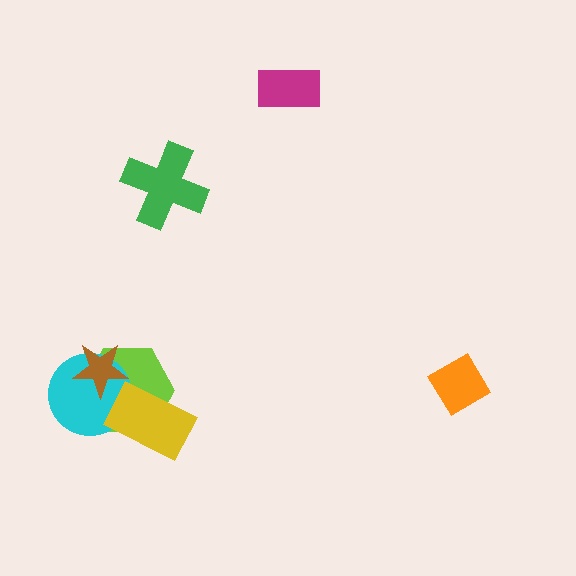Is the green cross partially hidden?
No, no other shape covers it.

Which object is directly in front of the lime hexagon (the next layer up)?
The cyan circle is directly in front of the lime hexagon.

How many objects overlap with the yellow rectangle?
2 objects overlap with the yellow rectangle.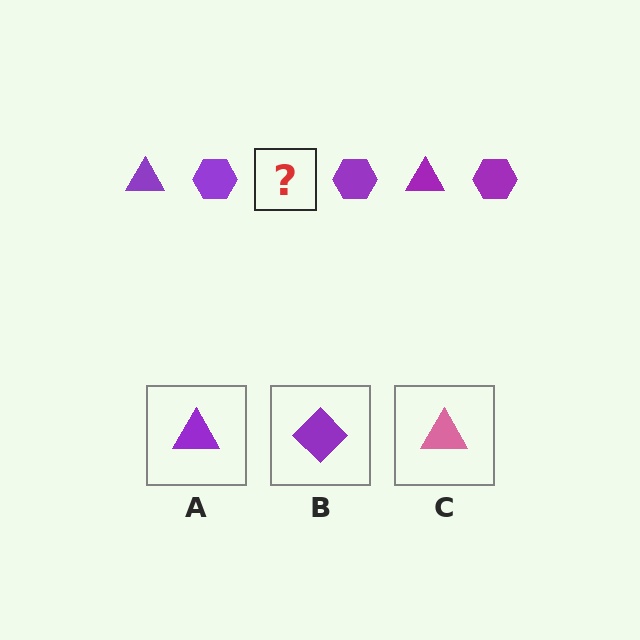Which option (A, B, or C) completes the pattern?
A.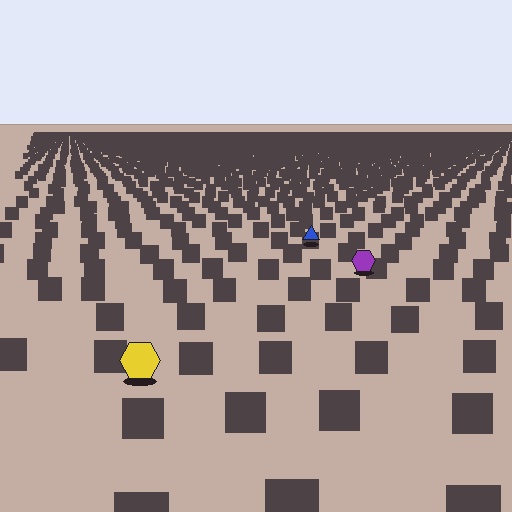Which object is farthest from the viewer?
The blue triangle is farthest from the viewer. It appears smaller and the ground texture around it is denser.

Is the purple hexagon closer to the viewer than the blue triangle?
Yes. The purple hexagon is closer — you can tell from the texture gradient: the ground texture is coarser near it.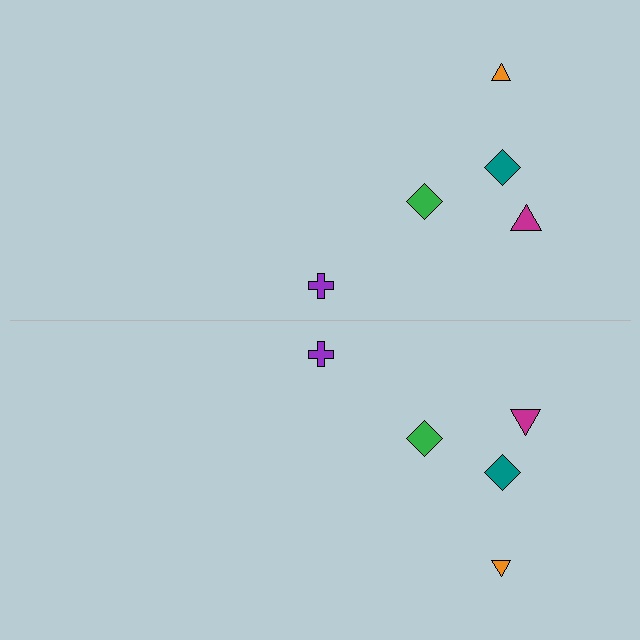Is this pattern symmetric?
Yes, this pattern has bilateral (reflection) symmetry.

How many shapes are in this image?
There are 10 shapes in this image.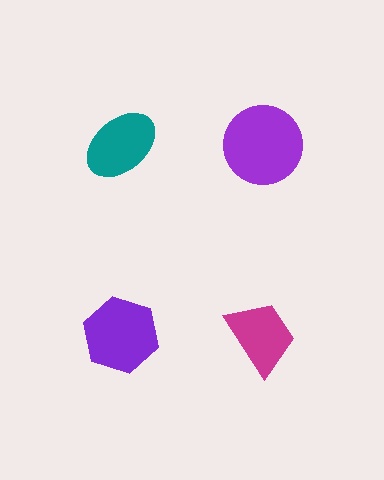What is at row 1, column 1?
A teal ellipse.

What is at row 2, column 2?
A magenta trapezoid.